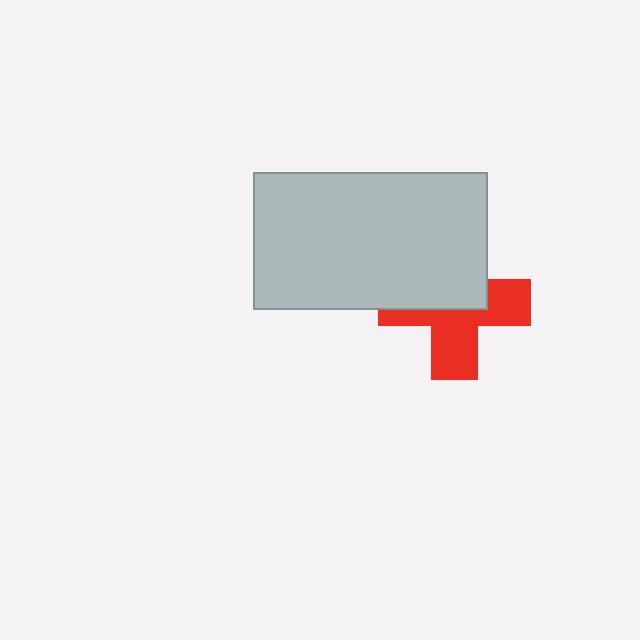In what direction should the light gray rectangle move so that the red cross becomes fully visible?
The light gray rectangle should move up. That is the shortest direction to clear the overlap and leave the red cross fully visible.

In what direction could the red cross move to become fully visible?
The red cross could move down. That would shift it out from behind the light gray rectangle entirely.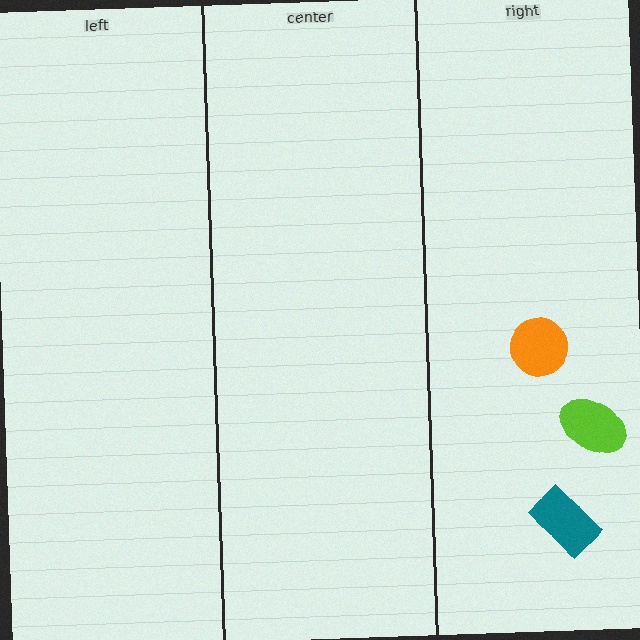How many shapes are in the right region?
3.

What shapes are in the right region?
The orange circle, the teal rectangle, the lime ellipse.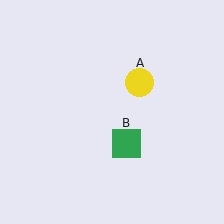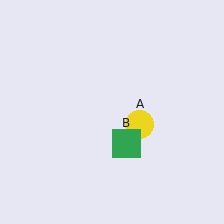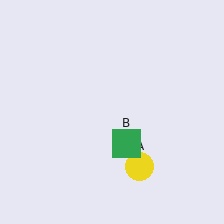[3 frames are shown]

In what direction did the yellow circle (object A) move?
The yellow circle (object A) moved down.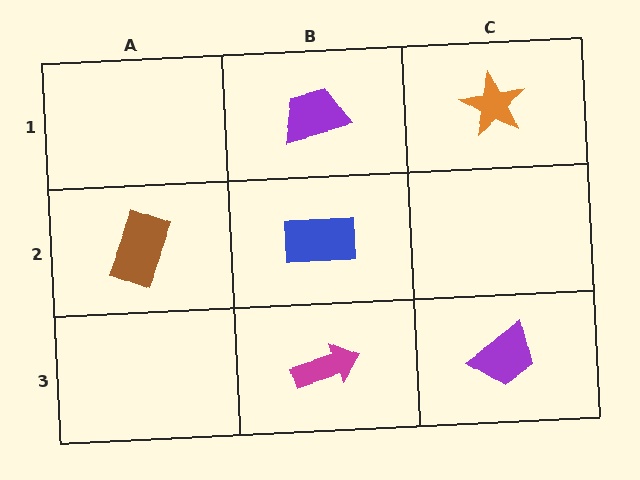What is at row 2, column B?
A blue rectangle.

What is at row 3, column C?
A purple trapezoid.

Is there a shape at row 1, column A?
No, that cell is empty.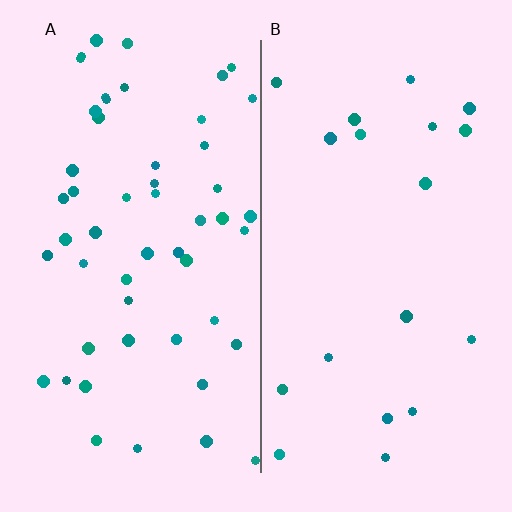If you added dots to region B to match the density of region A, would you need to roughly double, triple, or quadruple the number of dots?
Approximately triple.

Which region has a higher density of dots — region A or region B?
A (the left).